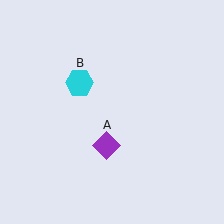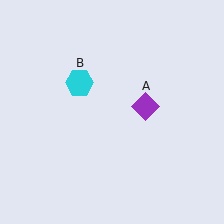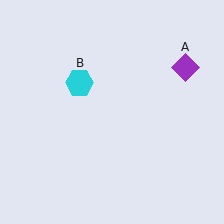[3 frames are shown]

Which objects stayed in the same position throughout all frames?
Cyan hexagon (object B) remained stationary.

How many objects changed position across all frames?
1 object changed position: purple diamond (object A).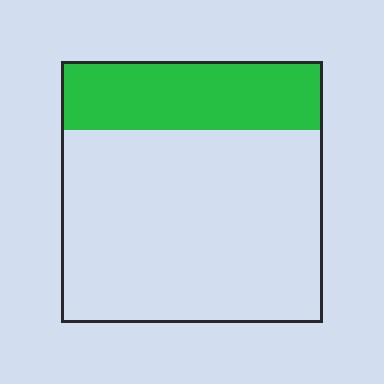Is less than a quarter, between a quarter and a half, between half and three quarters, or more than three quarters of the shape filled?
Between a quarter and a half.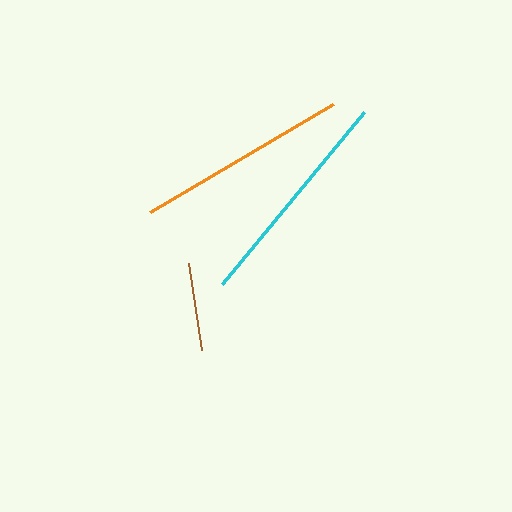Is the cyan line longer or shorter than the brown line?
The cyan line is longer than the brown line.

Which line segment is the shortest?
The brown line is the shortest at approximately 88 pixels.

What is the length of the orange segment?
The orange segment is approximately 213 pixels long.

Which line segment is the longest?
The cyan line is the longest at approximately 223 pixels.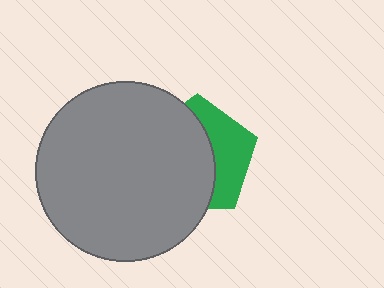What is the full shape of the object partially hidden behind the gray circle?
The partially hidden object is a green pentagon.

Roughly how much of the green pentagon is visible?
A small part of it is visible (roughly 38%).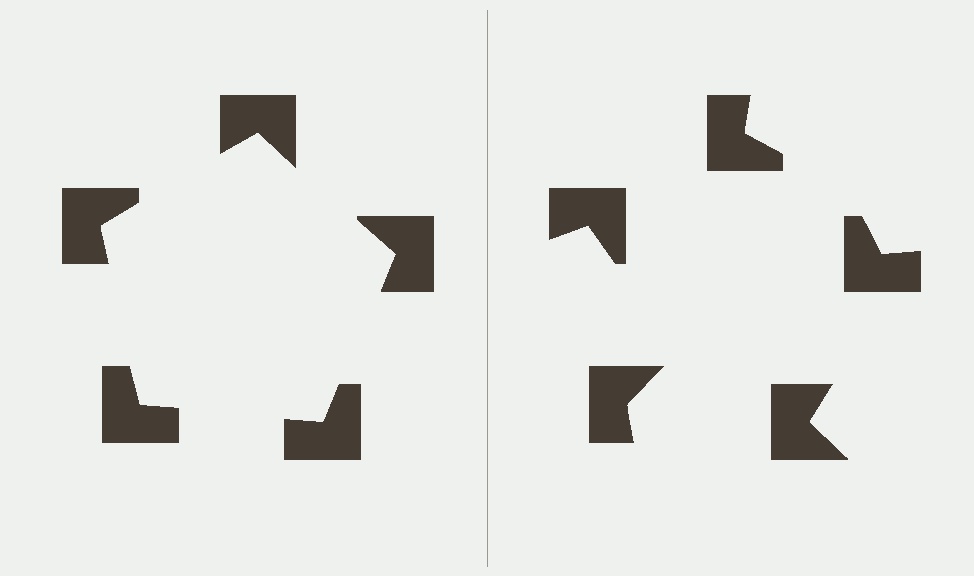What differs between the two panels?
The notched squares are positioned identically on both sides; only the wedge orientations differ. On the left they align to a pentagon; on the right they are misaligned.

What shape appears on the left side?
An illusory pentagon.